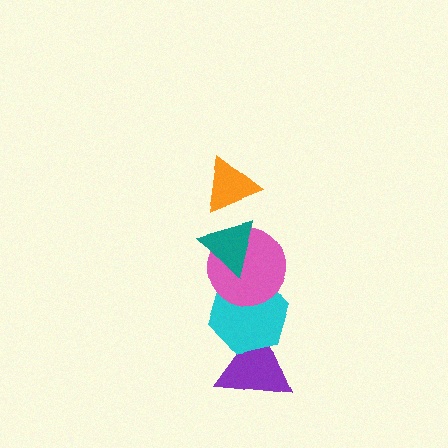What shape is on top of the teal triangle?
The orange triangle is on top of the teal triangle.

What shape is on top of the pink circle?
The teal triangle is on top of the pink circle.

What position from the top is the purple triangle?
The purple triangle is 5th from the top.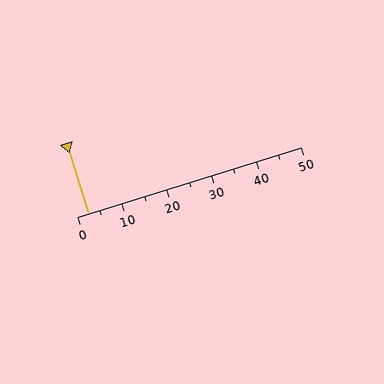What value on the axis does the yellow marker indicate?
The marker indicates approximately 2.5.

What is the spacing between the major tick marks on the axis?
The major ticks are spaced 10 apart.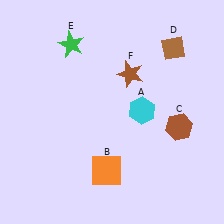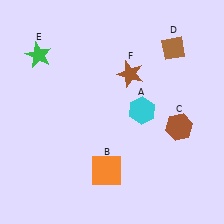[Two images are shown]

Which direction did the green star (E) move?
The green star (E) moved left.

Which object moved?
The green star (E) moved left.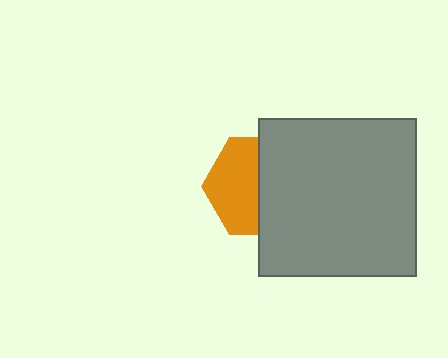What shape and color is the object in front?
The object in front is a gray square.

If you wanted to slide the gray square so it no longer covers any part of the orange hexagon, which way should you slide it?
Slide it right — that is the most direct way to separate the two shapes.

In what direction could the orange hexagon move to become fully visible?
The orange hexagon could move left. That would shift it out from behind the gray square entirely.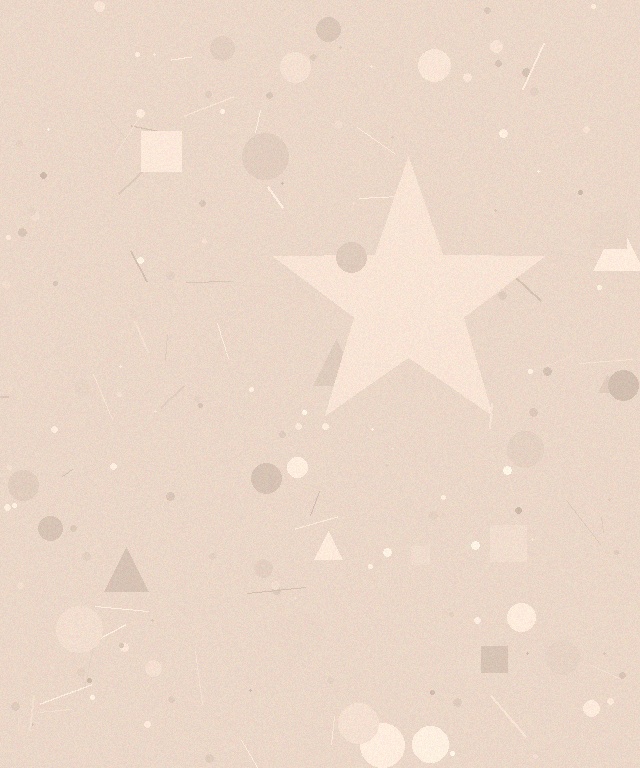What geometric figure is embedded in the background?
A star is embedded in the background.